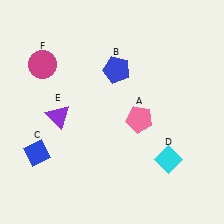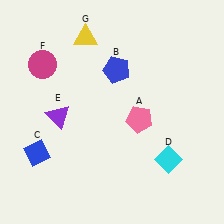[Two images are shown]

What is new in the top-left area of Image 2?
A yellow triangle (G) was added in the top-left area of Image 2.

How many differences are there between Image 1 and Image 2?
There is 1 difference between the two images.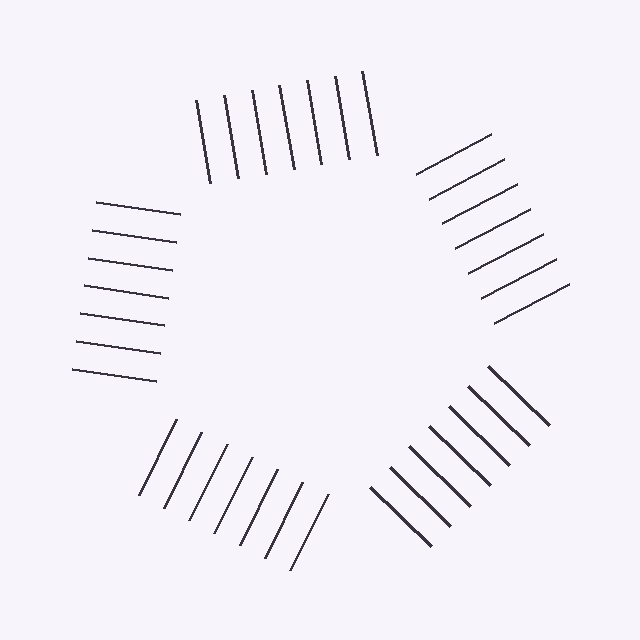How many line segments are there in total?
35 — 7 along each of the 5 edges.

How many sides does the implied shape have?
5 sides — the line-ends trace a pentagon.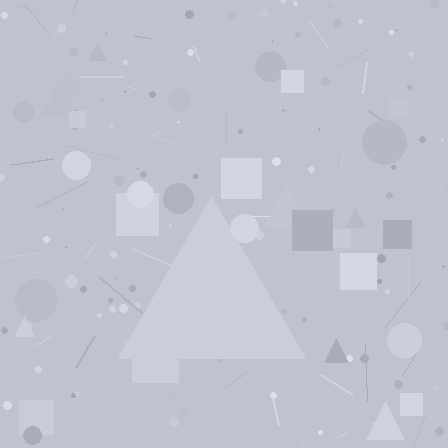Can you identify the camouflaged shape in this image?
The camouflaged shape is a triangle.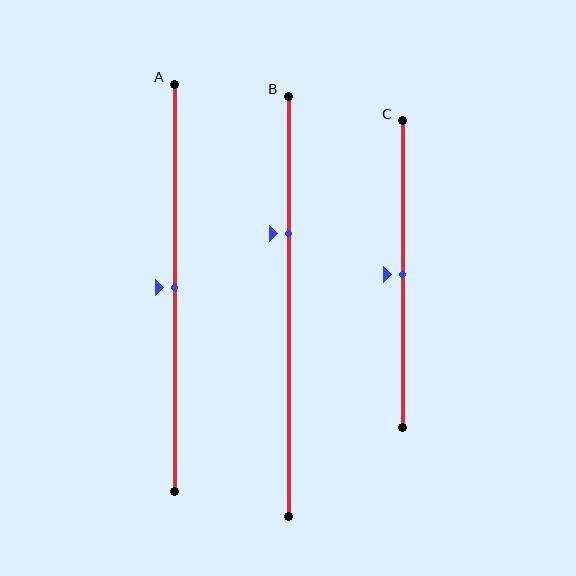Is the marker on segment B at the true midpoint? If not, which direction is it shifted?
No, the marker on segment B is shifted upward by about 17% of the segment length.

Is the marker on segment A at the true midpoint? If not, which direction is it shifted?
Yes, the marker on segment A is at the true midpoint.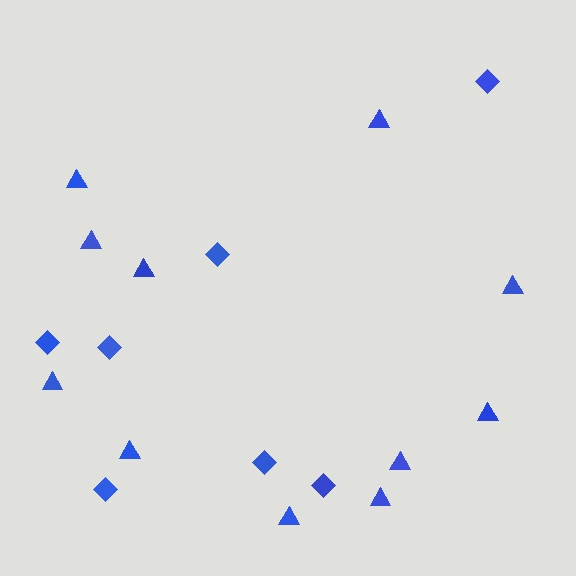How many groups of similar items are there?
There are 2 groups: one group of diamonds (7) and one group of triangles (11).